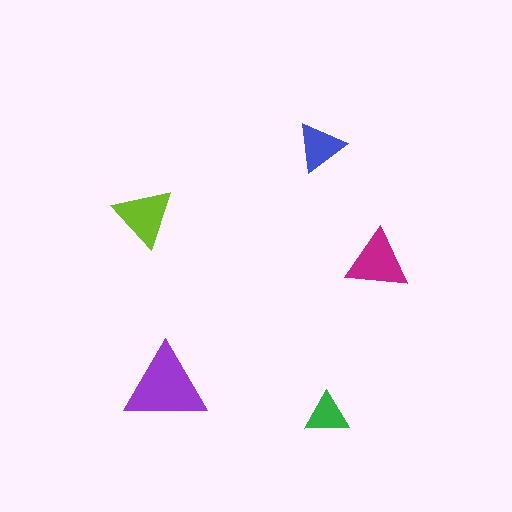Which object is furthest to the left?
The lime triangle is leftmost.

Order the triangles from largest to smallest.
the purple one, the magenta one, the lime one, the blue one, the green one.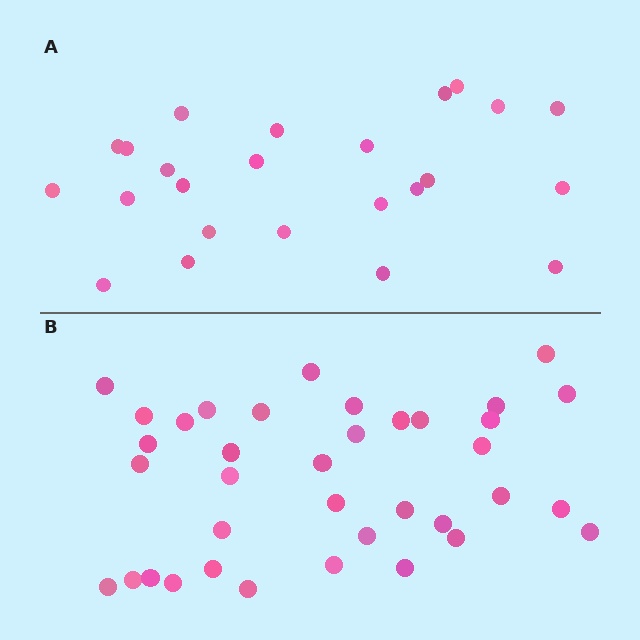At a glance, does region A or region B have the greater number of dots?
Region B (the bottom region) has more dots.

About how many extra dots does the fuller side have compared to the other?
Region B has approximately 15 more dots than region A.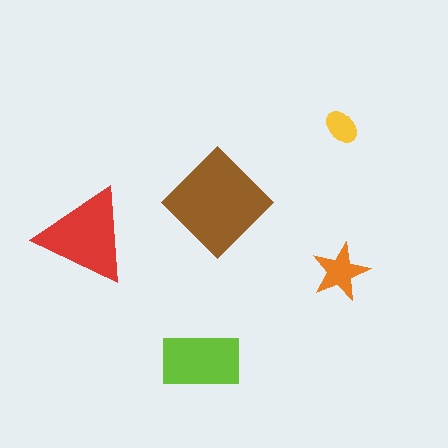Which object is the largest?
The brown diamond.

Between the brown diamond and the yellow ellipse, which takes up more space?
The brown diamond.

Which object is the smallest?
The yellow ellipse.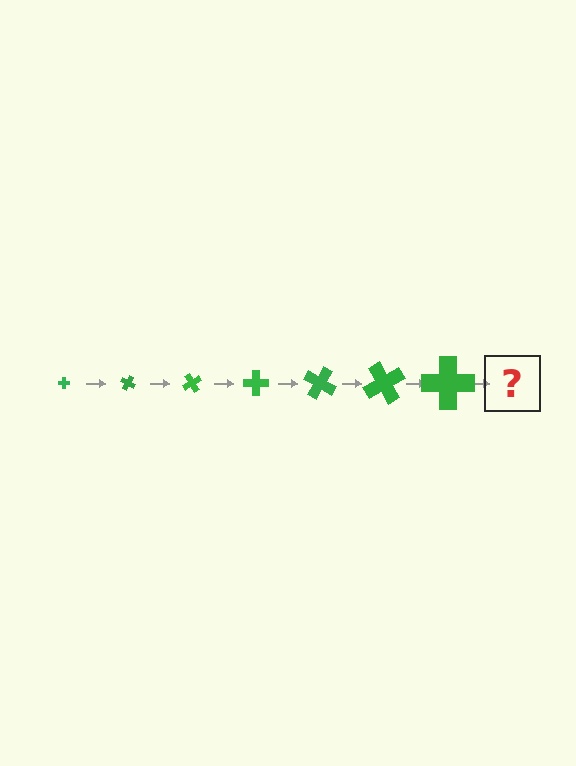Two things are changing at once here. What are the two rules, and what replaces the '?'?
The two rules are that the cross grows larger each step and it rotates 30 degrees each step. The '?' should be a cross, larger than the previous one and rotated 210 degrees from the start.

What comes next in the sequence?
The next element should be a cross, larger than the previous one and rotated 210 degrees from the start.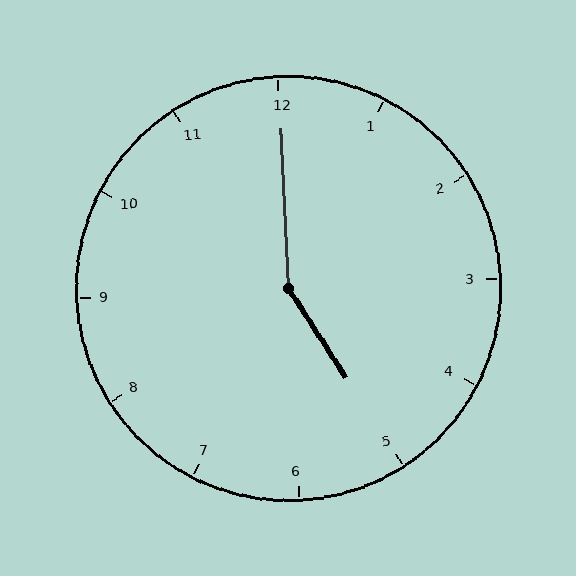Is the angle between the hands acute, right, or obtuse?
It is obtuse.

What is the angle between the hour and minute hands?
Approximately 150 degrees.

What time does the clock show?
5:00.